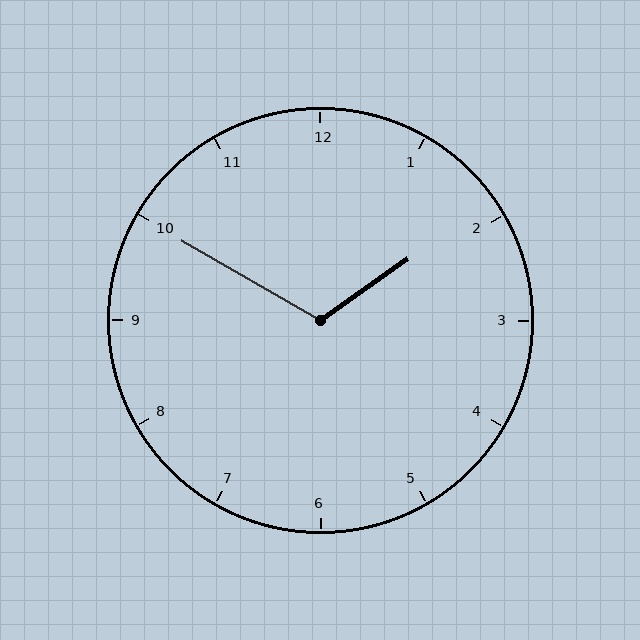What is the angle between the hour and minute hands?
Approximately 115 degrees.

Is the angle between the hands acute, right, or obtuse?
It is obtuse.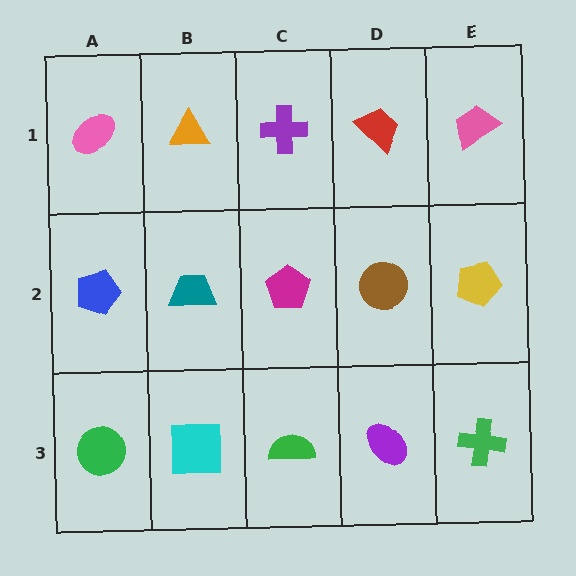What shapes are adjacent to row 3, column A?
A blue pentagon (row 2, column A), a cyan square (row 3, column B).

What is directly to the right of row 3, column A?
A cyan square.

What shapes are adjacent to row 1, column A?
A blue pentagon (row 2, column A), an orange triangle (row 1, column B).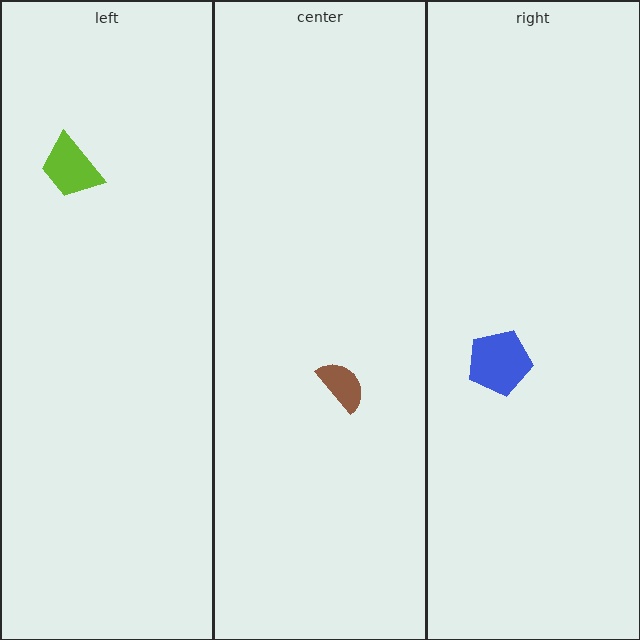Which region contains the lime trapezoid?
The left region.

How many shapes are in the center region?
1.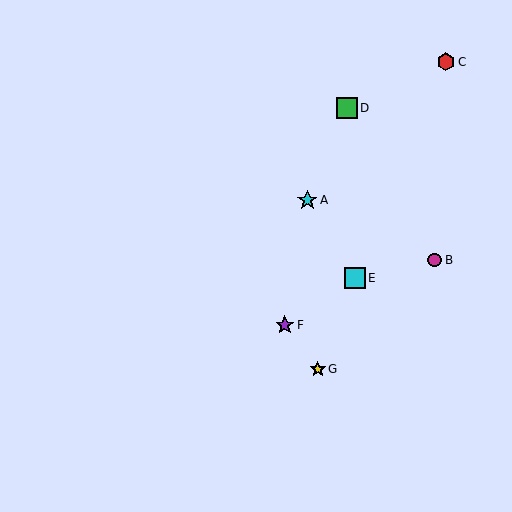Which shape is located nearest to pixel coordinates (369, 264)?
The cyan square (labeled E) at (355, 278) is nearest to that location.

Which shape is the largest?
The green square (labeled D) is the largest.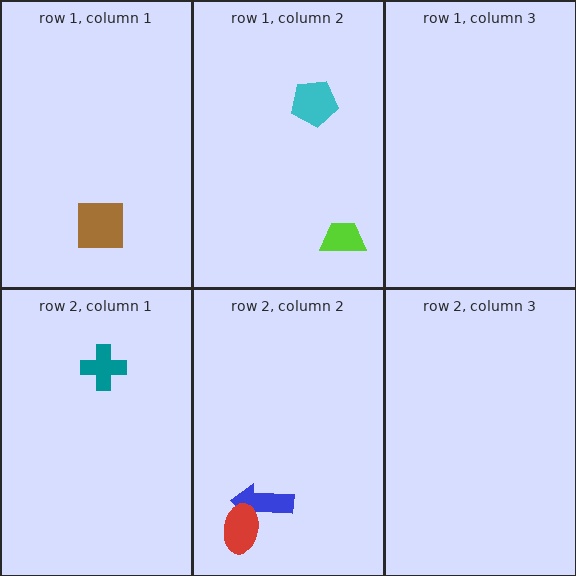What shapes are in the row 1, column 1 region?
The brown square.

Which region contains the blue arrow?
The row 2, column 2 region.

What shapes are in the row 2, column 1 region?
The teal cross.